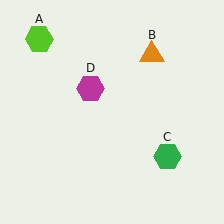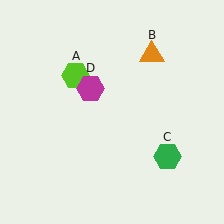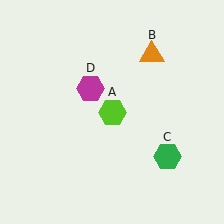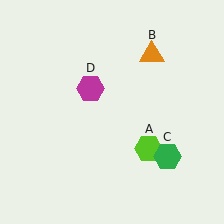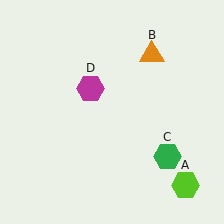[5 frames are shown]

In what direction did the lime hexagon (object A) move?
The lime hexagon (object A) moved down and to the right.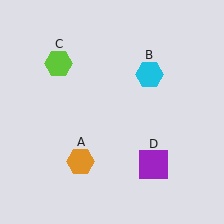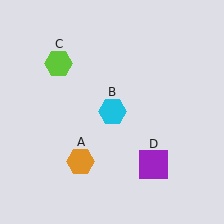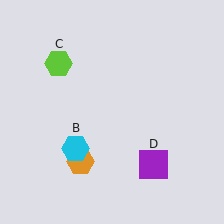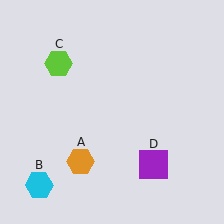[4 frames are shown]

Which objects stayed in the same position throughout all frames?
Orange hexagon (object A) and lime hexagon (object C) and purple square (object D) remained stationary.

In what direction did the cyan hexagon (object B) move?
The cyan hexagon (object B) moved down and to the left.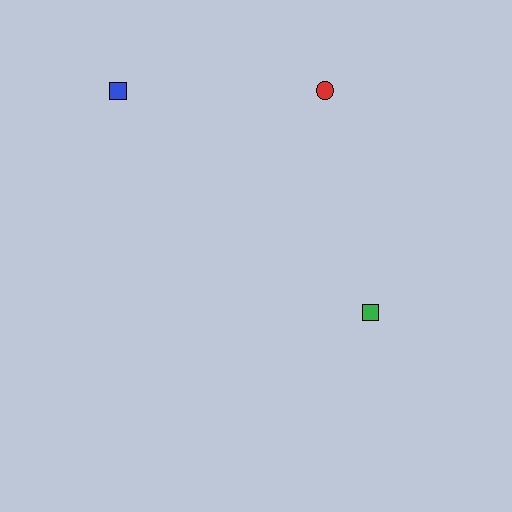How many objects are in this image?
There are 3 objects.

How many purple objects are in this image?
There are no purple objects.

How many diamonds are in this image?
There are no diamonds.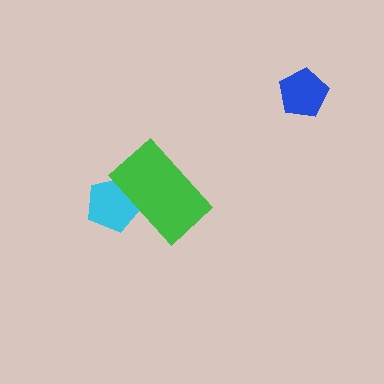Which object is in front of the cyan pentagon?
The green rectangle is in front of the cyan pentagon.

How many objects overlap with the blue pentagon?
0 objects overlap with the blue pentagon.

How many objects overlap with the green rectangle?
1 object overlaps with the green rectangle.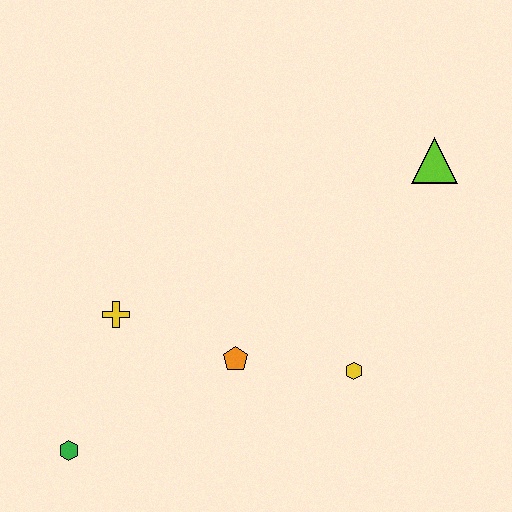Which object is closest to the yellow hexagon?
The orange pentagon is closest to the yellow hexagon.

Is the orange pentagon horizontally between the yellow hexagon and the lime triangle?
No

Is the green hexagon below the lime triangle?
Yes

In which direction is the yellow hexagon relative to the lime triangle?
The yellow hexagon is below the lime triangle.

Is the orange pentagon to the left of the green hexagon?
No